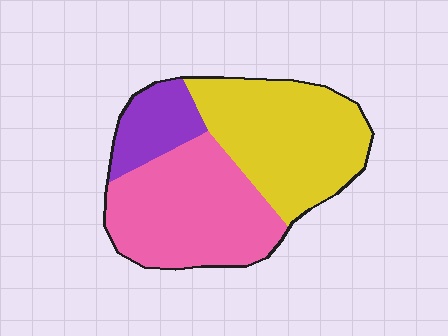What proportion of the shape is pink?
Pink covers around 45% of the shape.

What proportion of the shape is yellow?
Yellow covers roughly 45% of the shape.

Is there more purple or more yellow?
Yellow.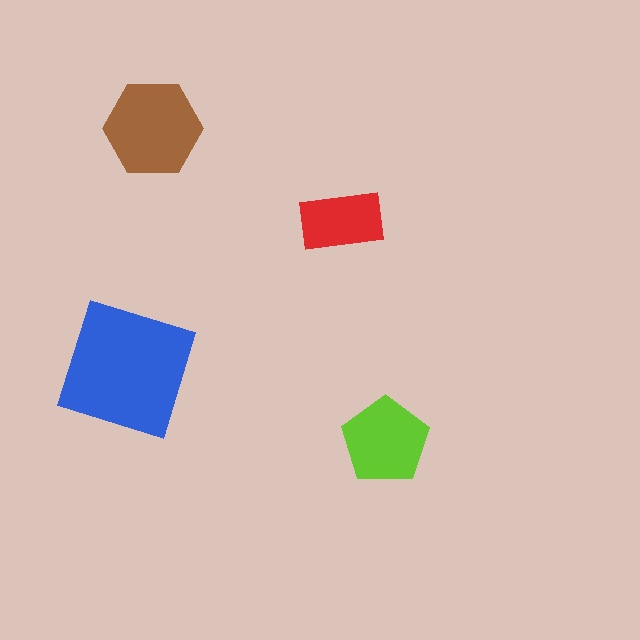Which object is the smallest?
The red rectangle.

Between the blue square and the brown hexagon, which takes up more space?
The blue square.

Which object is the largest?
The blue square.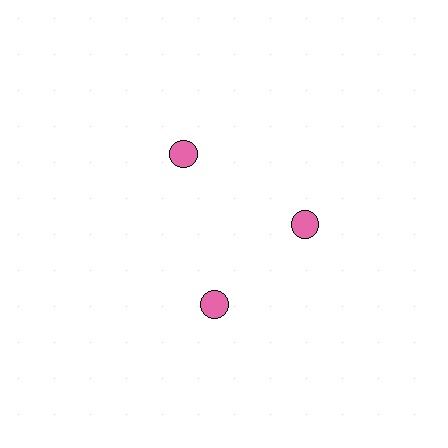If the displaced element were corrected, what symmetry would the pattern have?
It would have 3-fold rotational symmetry — the pattern would map onto itself every 120 degrees.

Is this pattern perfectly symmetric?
No. The 3 pink circles are arranged in a ring, but one element near the 7 o'clock position is rotated out of alignment along the ring, breaking the 3-fold rotational symmetry.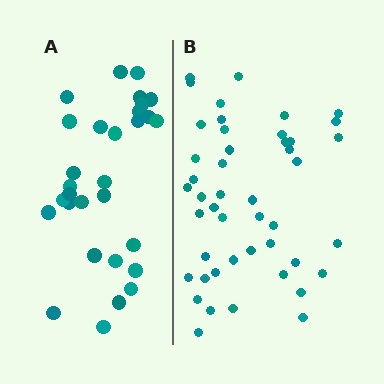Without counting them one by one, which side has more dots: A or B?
Region B (the right region) has more dots.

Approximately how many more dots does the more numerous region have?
Region B has approximately 15 more dots than region A.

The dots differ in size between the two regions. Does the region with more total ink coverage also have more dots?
No. Region A has more total ink coverage because its dots are larger, but region B actually contains more individual dots. Total area can be misleading — the number of items is what matters here.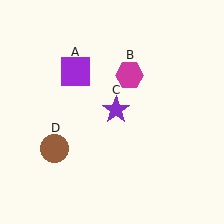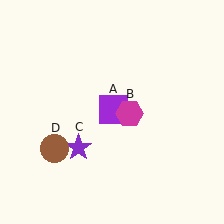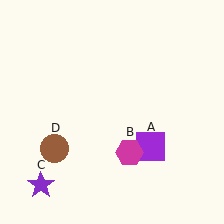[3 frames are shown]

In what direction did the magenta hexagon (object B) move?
The magenta hexagon (object B) moved down.